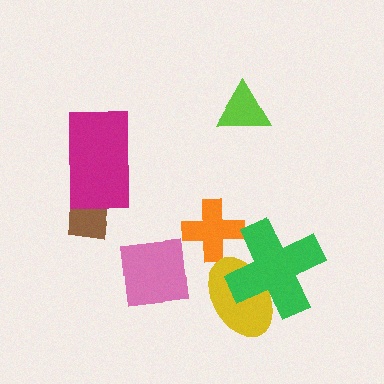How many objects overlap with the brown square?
1 object overlaps with the brown square.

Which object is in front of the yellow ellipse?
The green cross is in front of the yellow ellipse.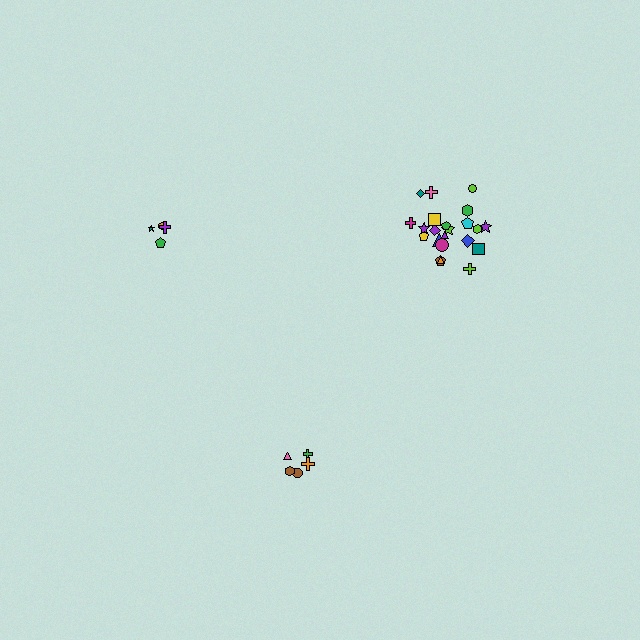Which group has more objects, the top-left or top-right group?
The top-right group.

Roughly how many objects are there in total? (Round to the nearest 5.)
Roughly 30 objects in total.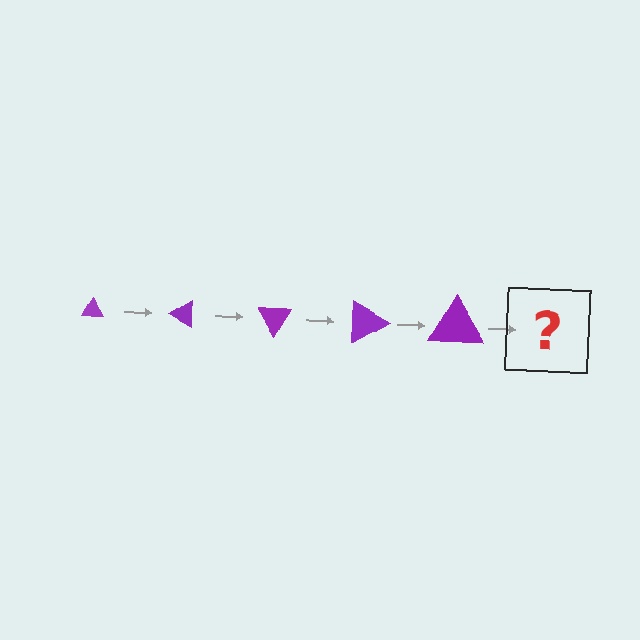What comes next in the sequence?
The next element should be a triangle, larger than the previous one and rotated 150 degrees from the start.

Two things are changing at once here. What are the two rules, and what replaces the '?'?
The two rules are that the triangle grows larger each step and it rotates 30 degrees each step. The '?' should be a triangle, larger than the previous one and rotated 150 degrees from the start.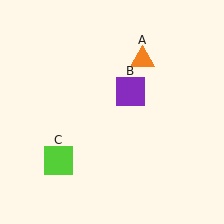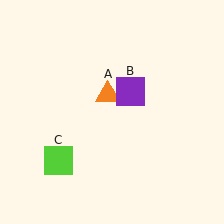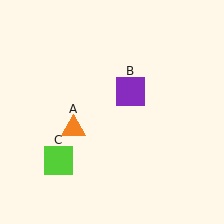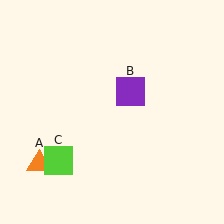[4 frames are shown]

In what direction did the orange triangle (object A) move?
The orange triangle (object A) moved down and to the left.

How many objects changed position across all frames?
1 object changed position: orange triangle (object A).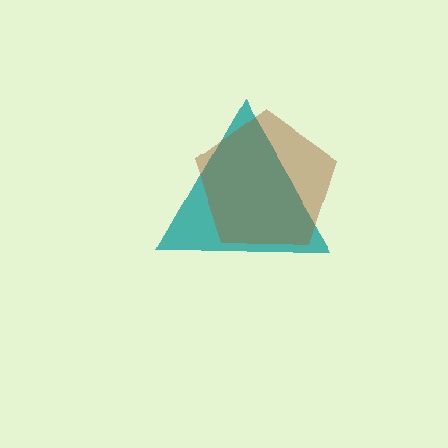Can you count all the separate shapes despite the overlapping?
Yes, there are 2 separate shapes.